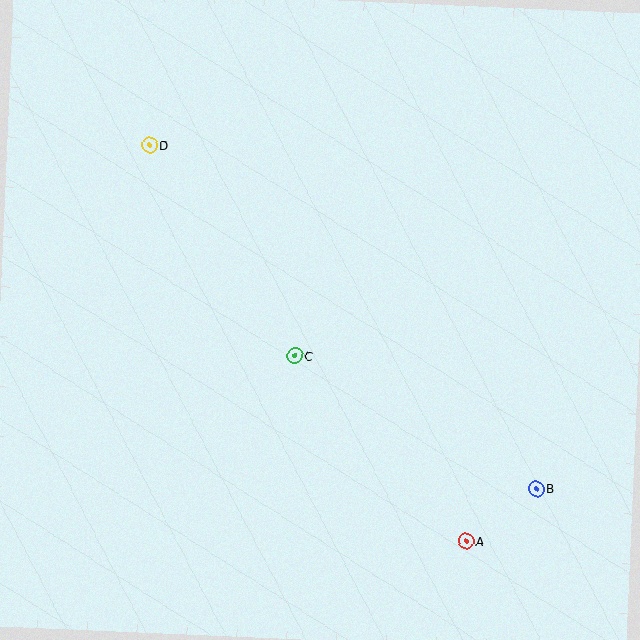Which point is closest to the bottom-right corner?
Point B is closest to the bottom-right corner.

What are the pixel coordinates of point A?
Point A is at (466, 541).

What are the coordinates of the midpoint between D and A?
The midpoint between D and A is at (308, 343).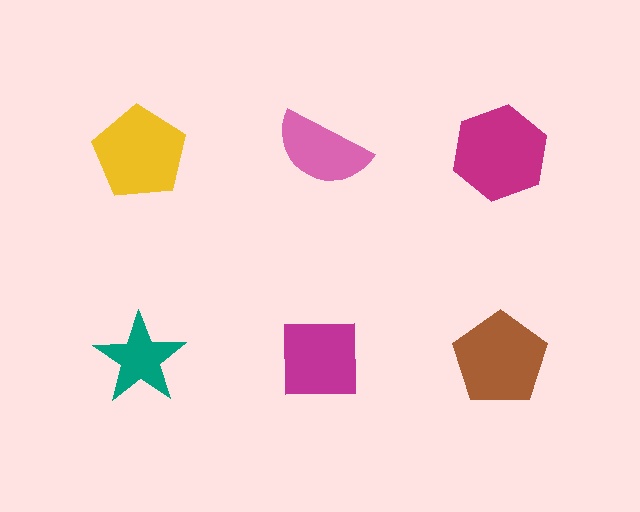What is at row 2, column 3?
A brown pentagon.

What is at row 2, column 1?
A teal star.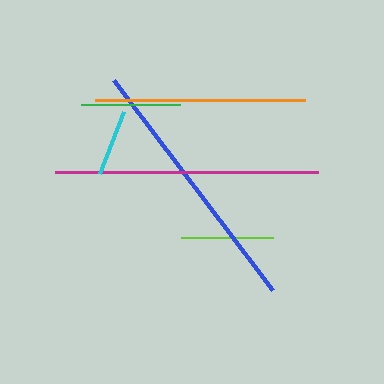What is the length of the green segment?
The green segment is approximately 99 pixels long.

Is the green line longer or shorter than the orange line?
The orange line is longer than the green line.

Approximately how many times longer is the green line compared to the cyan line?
The green line is approximately 1.5 times the length of the cyan line.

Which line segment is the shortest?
The cyan line is the shortest at approximately 66 pixels.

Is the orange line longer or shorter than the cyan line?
The orange line is longer than the cyan line.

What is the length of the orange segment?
The orange segment is approximately 211 pixels long.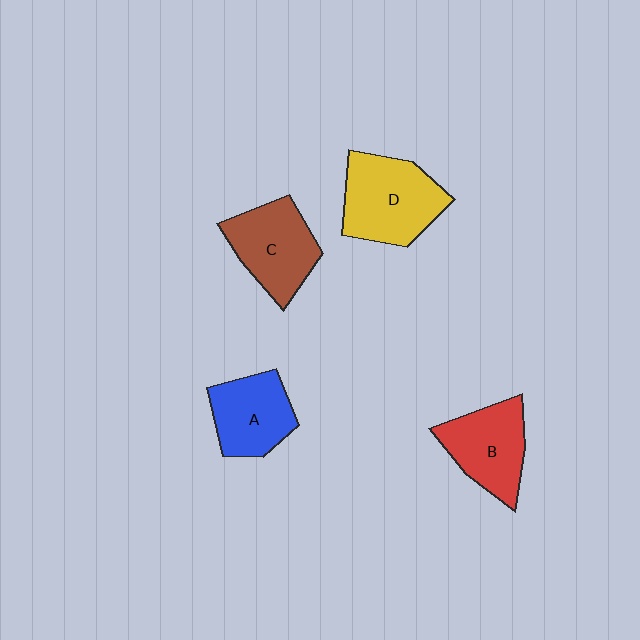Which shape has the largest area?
Shape D (yellow).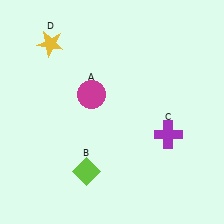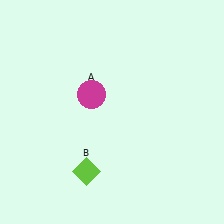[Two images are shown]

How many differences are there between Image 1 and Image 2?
There are 2 differences between the two images.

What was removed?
The yellow star (D), the purple cross (C) were removed in Image 2.